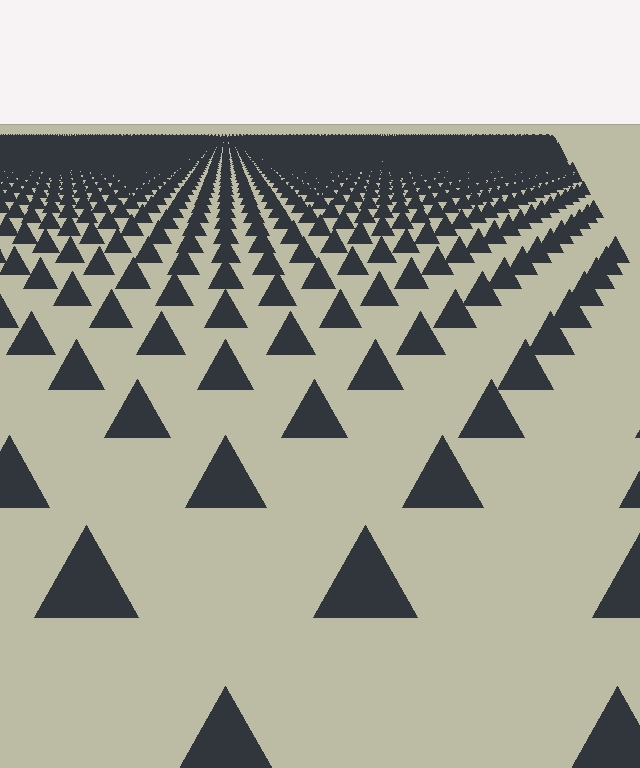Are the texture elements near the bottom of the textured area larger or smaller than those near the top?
Larger. Near the bottom, elements are closer to the viewer and appear at a bigger on-screen size.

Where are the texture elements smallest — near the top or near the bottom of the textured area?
Near the top.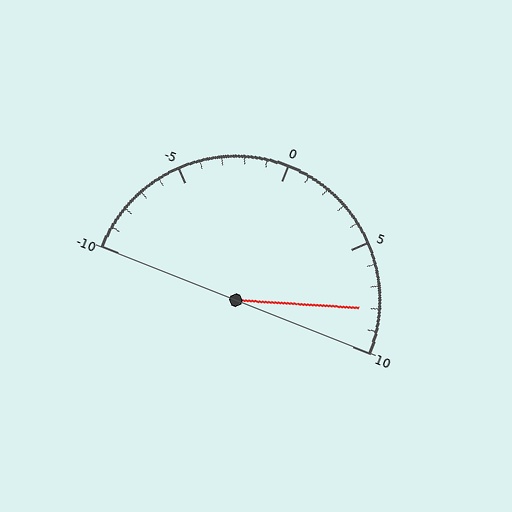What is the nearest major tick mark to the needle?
The nearest major tick mark is 10.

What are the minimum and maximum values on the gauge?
The gauge ranges from -10 to 10.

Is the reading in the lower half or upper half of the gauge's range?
The reading is in the upper half of the range (-10 to 10).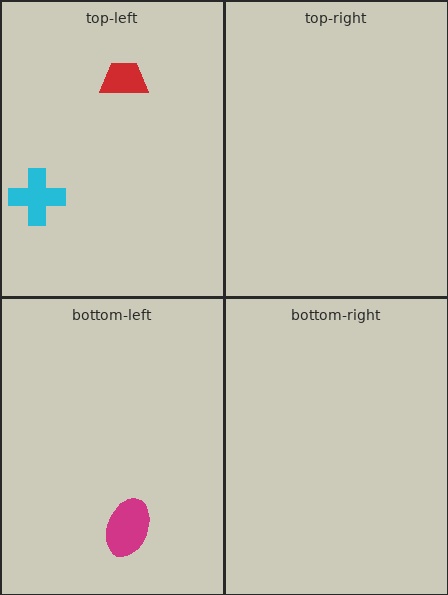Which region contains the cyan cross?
The top-left region.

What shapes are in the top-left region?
The cyan cross, the red trapezoid.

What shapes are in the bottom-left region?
The magenta ellipse.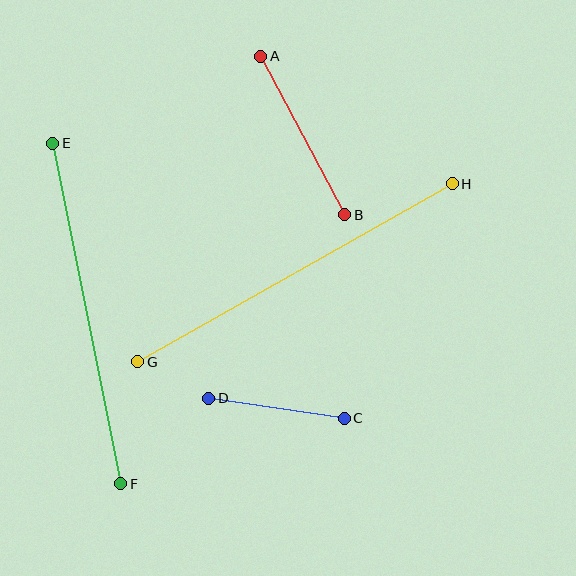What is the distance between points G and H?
The distance is approximately 362 pixels.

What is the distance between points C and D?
The distance is approximately 137 pixels.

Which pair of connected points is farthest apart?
Points G and H are farthest apart.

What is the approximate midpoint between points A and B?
The midpoint is at approximately (303, 135) pixels.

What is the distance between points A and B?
The distance is approximately 179 pixels.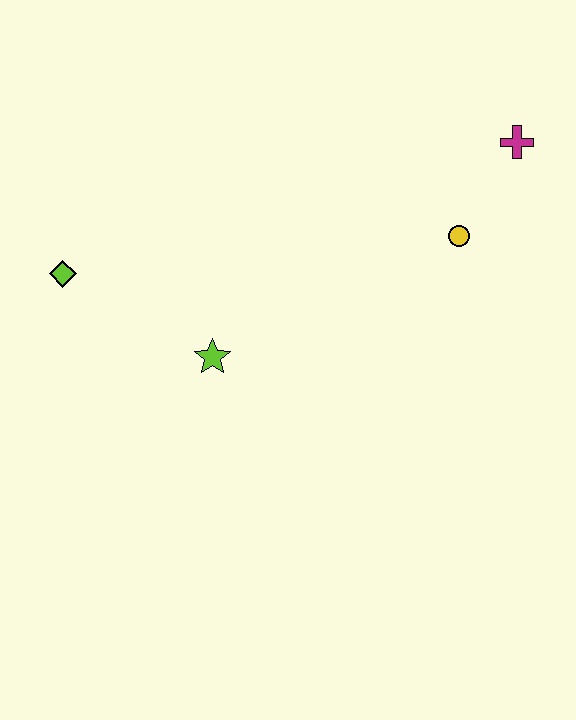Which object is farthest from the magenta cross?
The lime diamond is farthest from the magenta cross.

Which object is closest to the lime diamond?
The lime star is closest to the lime diamond.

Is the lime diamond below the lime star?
No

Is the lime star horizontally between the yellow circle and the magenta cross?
No